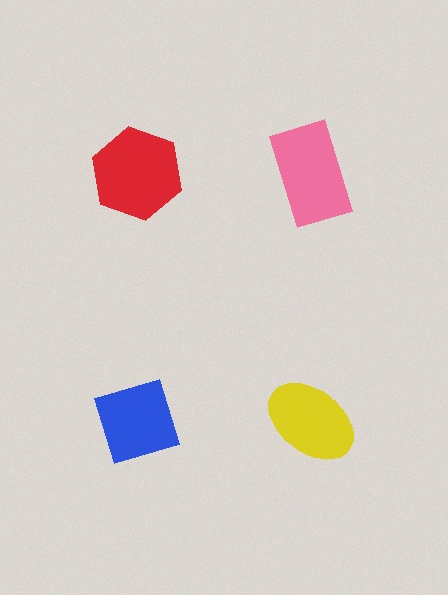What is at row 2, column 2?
A yellow ellipse.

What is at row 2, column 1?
A blue diamond.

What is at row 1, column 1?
A red hexagon.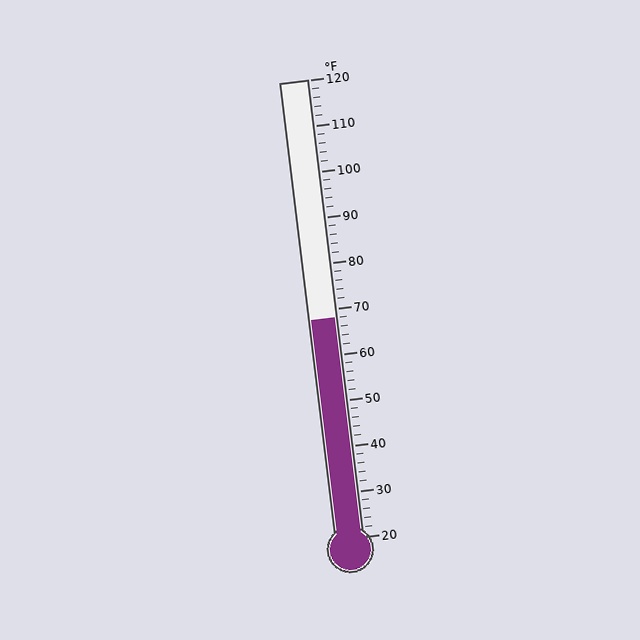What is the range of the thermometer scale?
The thermometer scale ranges from 20°F to 120°F.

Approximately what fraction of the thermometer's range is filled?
The thermometer is filled to approximately 50% of its range.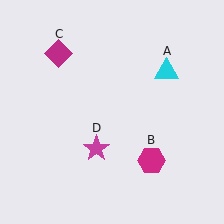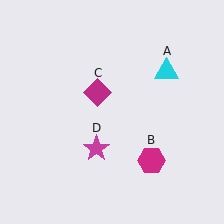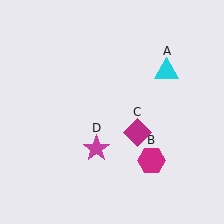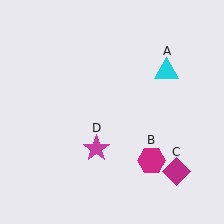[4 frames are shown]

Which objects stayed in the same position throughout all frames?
Cyan triangle (object A) and magenta hexagon (object B) and magenta star (object D) remained stationary.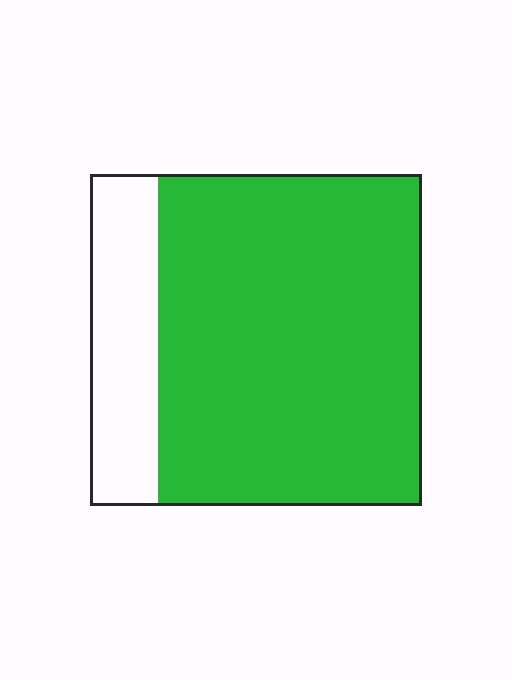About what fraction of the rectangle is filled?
About four fifths (4/5).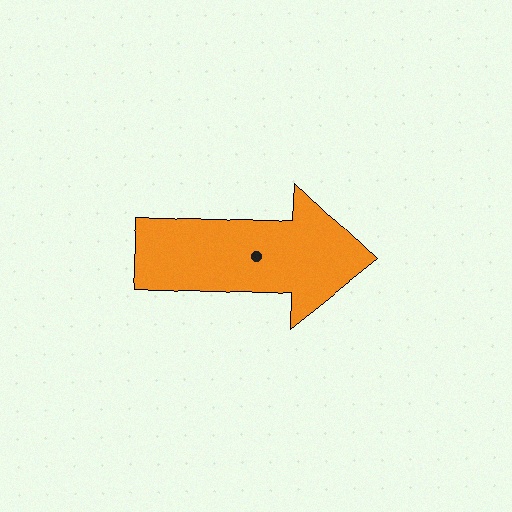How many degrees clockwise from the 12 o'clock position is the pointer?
Approximately 92 degrees.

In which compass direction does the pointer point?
East.